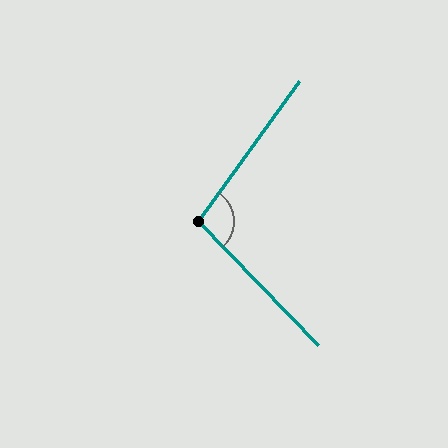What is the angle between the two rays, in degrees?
Approximately 100 degrees.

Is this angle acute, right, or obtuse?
It is obtuse.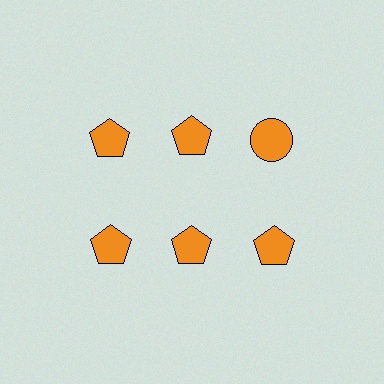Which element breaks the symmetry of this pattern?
The orange circle in the top row, center column breaks the symmetry. All other shapes are orange pentagons.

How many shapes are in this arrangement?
There are 6 shapes arranged in a grid pattern.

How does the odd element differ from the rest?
It has a different shape: circle instead of pentagon.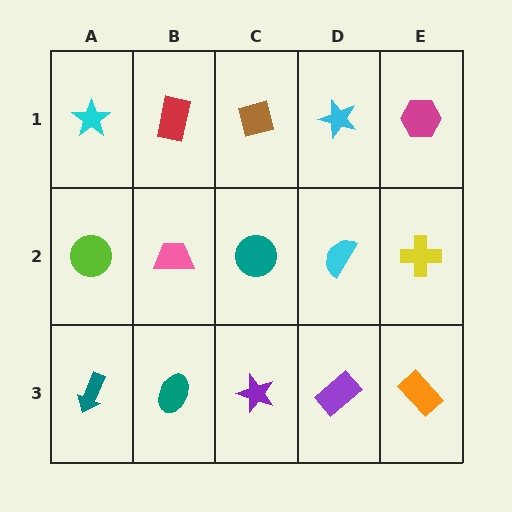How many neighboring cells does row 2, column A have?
3.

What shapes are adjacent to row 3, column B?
A pink trapezoid (row 2, column B), a teal arrow (row 3, column A), a purple star (row 3, column C).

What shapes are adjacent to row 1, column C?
A teal circle (row 2, column C), a red rectangle (row 1, column B), a cyan star (row 1, column D).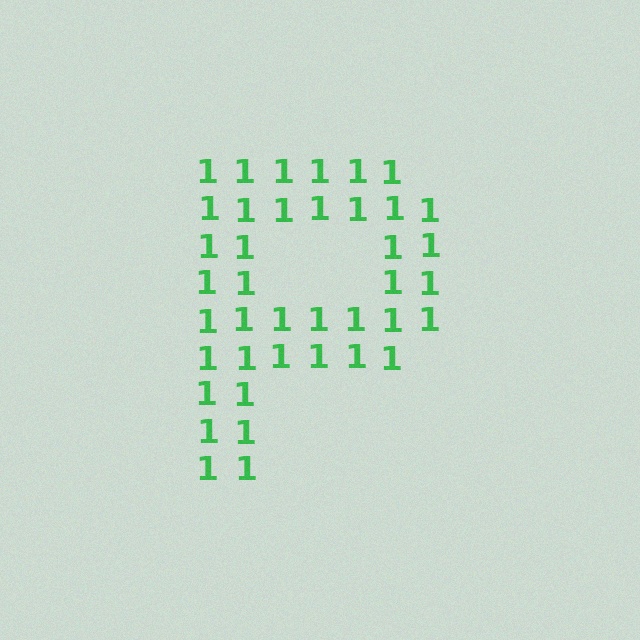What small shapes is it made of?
It is made of small digit 1's.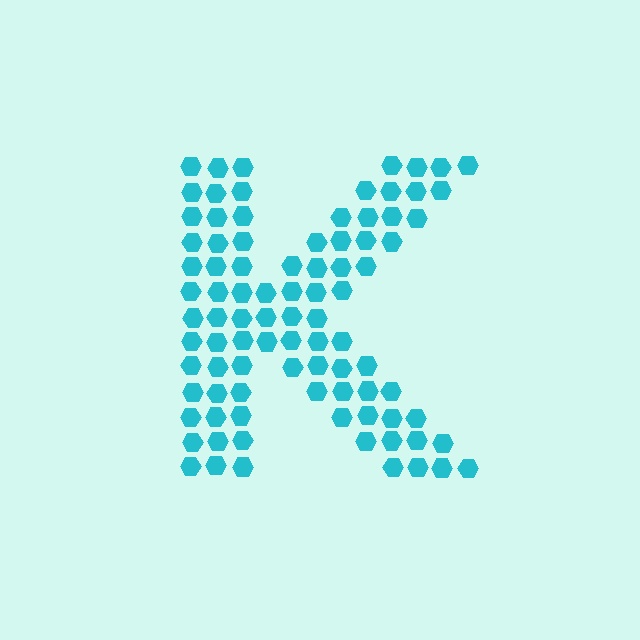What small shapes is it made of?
It is made of small hexagons.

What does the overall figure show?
The overall figure shows the letter K.